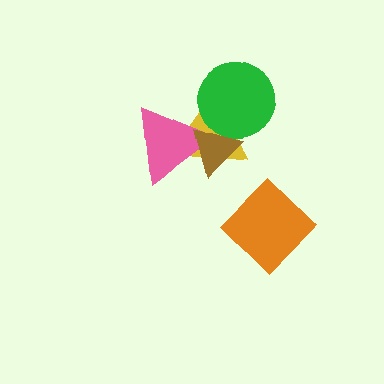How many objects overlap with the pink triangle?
2 objects overlap with the pink triangle.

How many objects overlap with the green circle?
2 objects overlap with the green circle.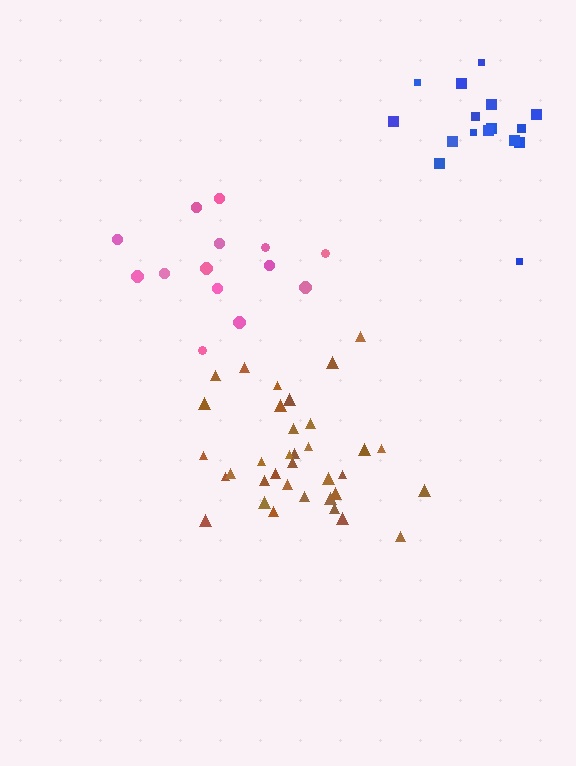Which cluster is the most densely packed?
Brown.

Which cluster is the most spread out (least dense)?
Pink.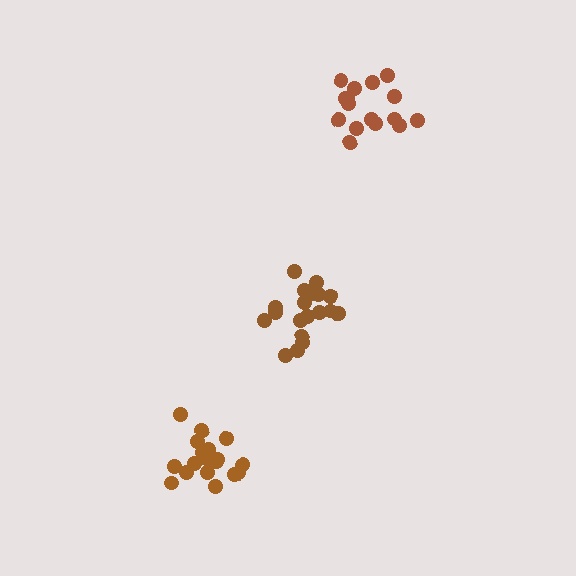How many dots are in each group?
Group 1: 16 dots, Group 2: 21 dots, Group 3: 19 dots (56 total).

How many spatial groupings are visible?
There are 3 spatial groupings.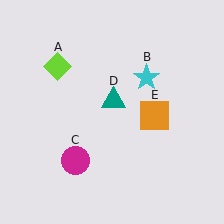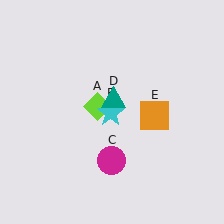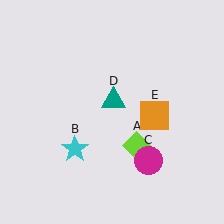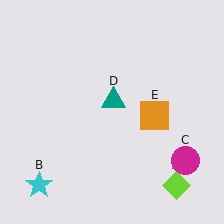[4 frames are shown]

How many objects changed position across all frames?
3 objects changed position: lime diamond (object A), cyan star (object B), magenta circle (object C).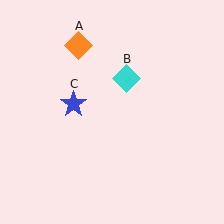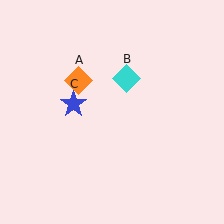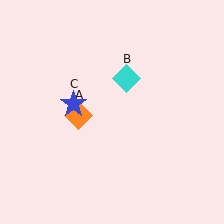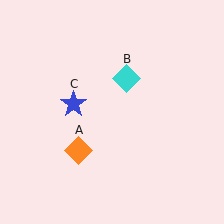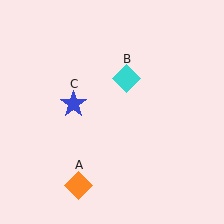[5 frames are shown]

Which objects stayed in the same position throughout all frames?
Cyan diamond (object B) and blue star (object C) remained stationary.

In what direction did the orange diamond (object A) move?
The orange diamond (object A) moved down.